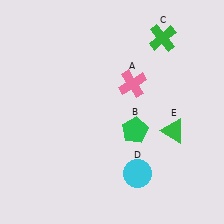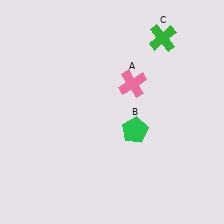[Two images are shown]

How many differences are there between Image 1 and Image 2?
There are 2 differences between the two images.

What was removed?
The cyan circle (D), the green triangle (E) were removed in Image 2.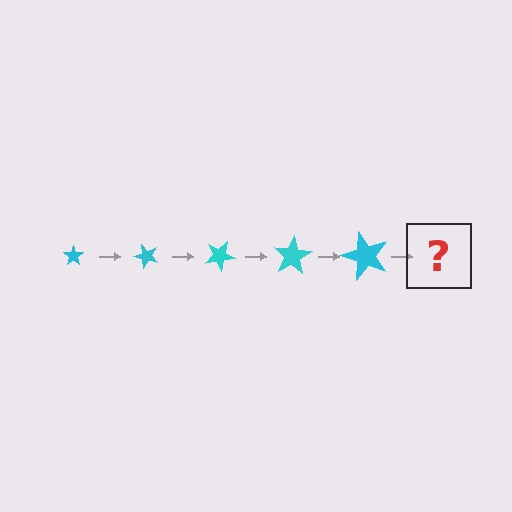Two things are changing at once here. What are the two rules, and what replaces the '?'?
The two rules are that the star grows larger each step and it rotates 50 degrees each step. The '?' should be a star, larger than the previous one and rotated 250 degrees from the start.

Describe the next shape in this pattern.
It should be a star, larger than the previous one and rotated 250 degrees from the start.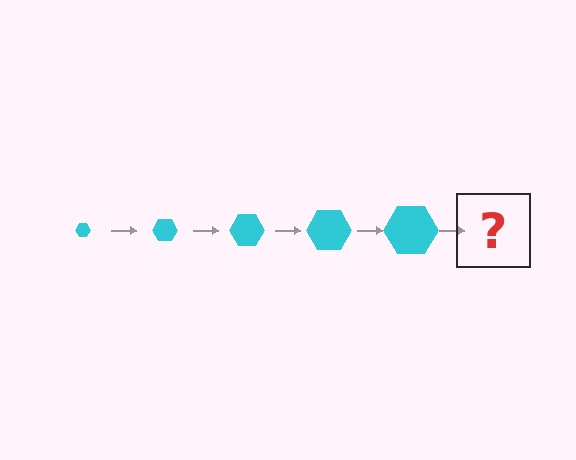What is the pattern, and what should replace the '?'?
The pattern is that the hexagon gets progressively larger each step. The '?' should be a cyan hexagon, larger than the previous one.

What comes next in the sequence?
The next element should be a cyan hexagon, larger than the previous one.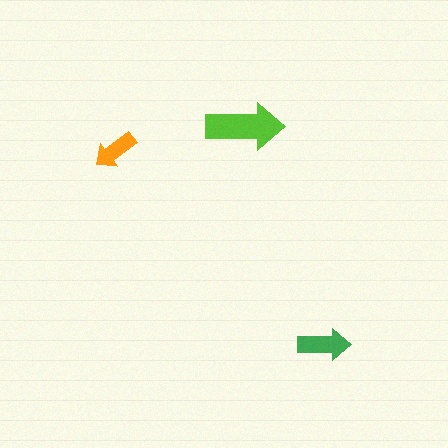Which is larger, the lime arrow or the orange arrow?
The lime one.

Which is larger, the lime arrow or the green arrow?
The lime one.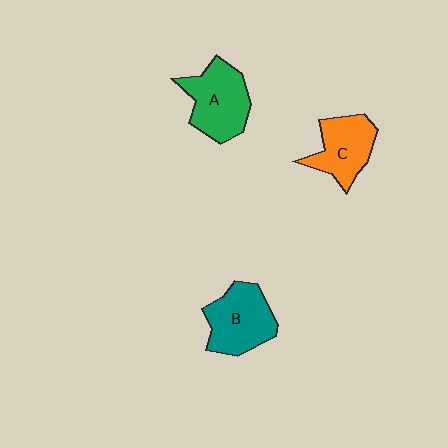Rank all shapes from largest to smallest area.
From largest to smallest: A (green), B (teal), C (orange).